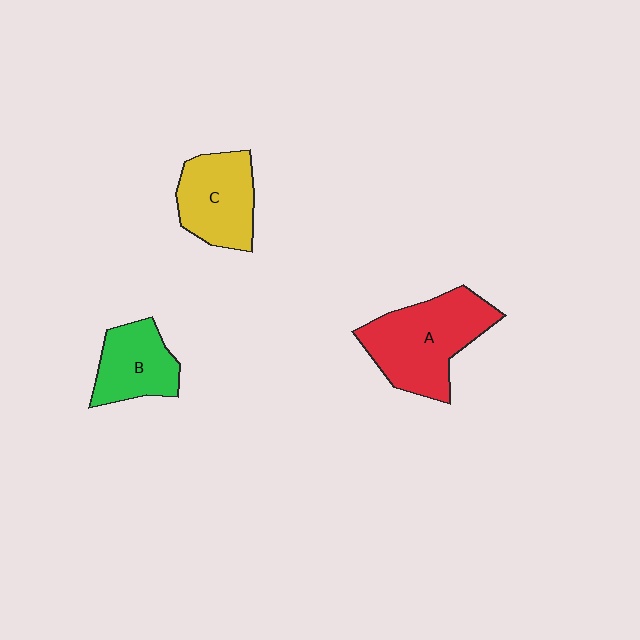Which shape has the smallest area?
Shape B (green).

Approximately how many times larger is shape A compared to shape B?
Approximately 1.7 times.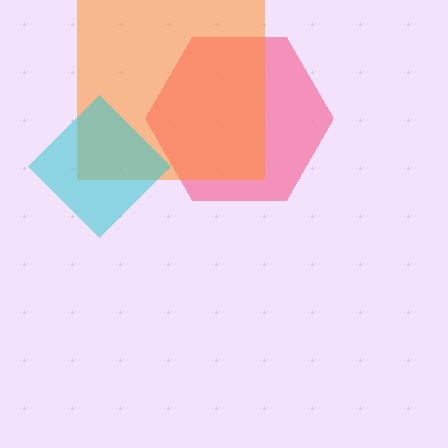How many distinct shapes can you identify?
There are 3 distinct shapes: a pink hexagon, an orange square, a cyan diamond.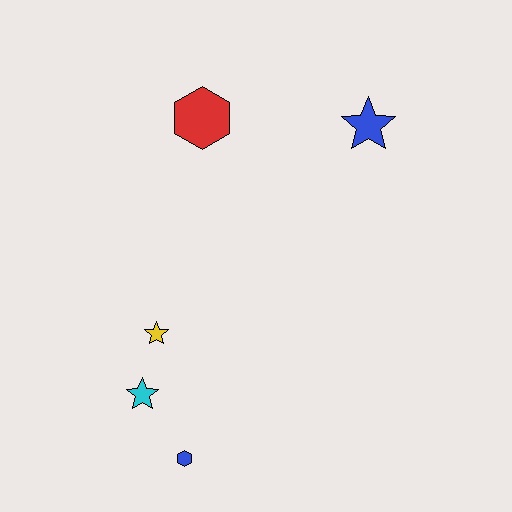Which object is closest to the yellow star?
The cyan star is closest to the yellow star.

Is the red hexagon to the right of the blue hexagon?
Yes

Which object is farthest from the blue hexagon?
The blue star is farthest from the blue hexagon.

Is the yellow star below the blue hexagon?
No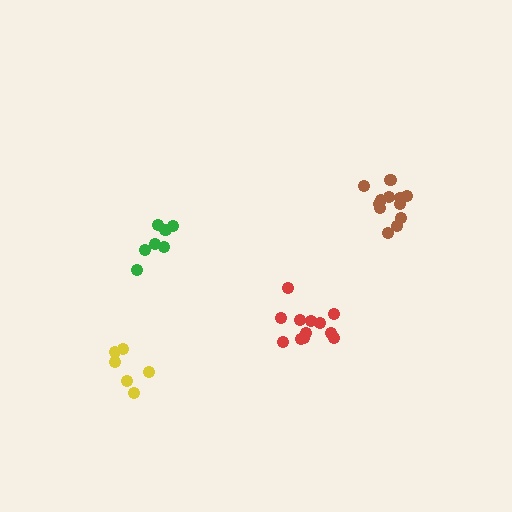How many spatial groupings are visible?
There are 4 spatial groupings.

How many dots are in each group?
Group 1: 8 dots, Group 2: 12 dots, Group 3: 6 dots, Group 4: 12 dots (38 total).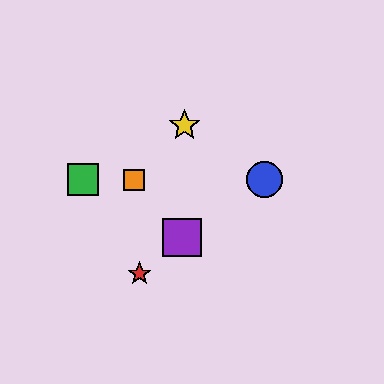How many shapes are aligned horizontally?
3 shapes (the blue circle, the green square, the orange square) are aligned horizontally.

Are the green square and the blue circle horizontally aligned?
Yes, both are at y≈180.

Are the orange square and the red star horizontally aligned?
No, the orange square is at y≈180 and the red star is at y≈274.